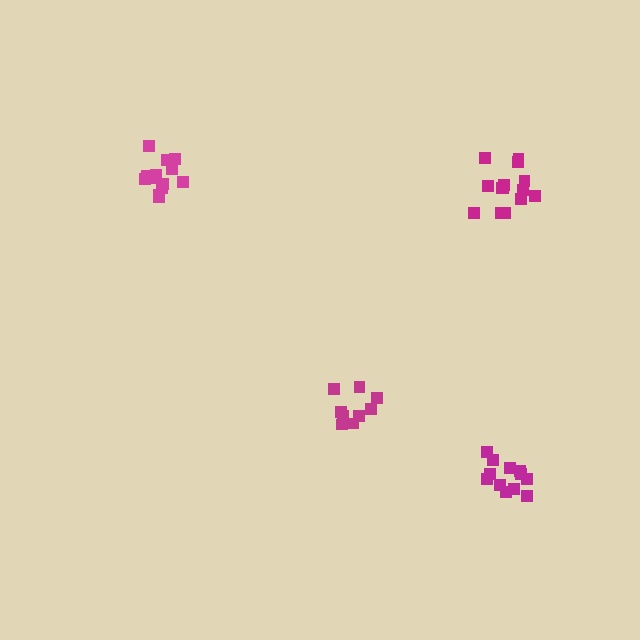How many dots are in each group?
Group 1: 9 dots, Group 2: 12 dots, Group 3: 14 dots, Group 4: 13 dots (48 total).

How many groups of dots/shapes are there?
There are 4 groups.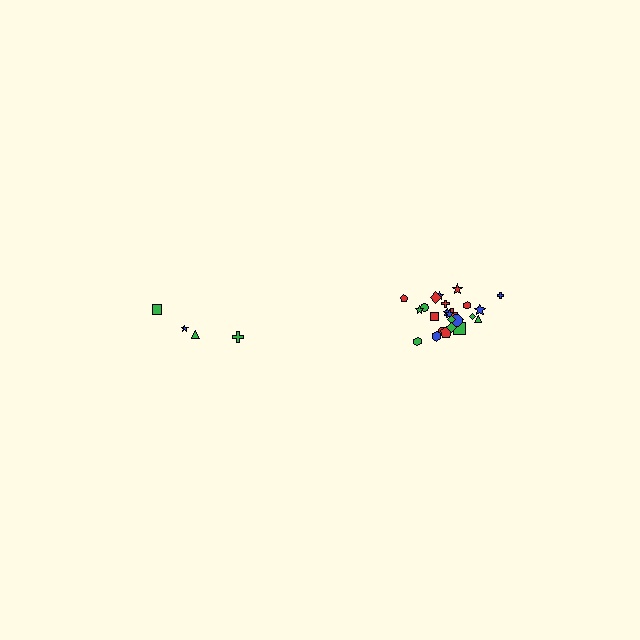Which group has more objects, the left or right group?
The right group.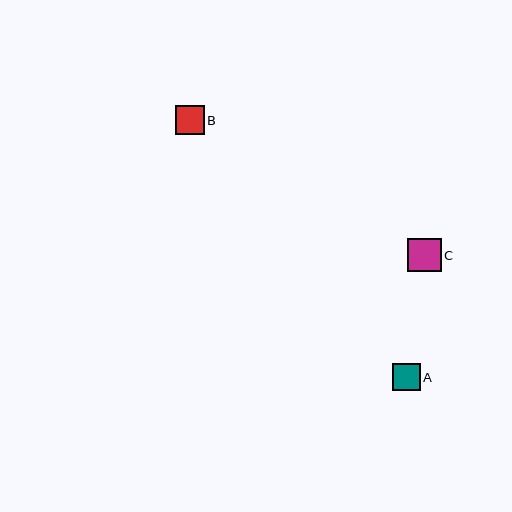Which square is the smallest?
Square A is the smallest with a size of approximately 27 pixels.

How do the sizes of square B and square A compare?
Square B and square A are approximately the same size.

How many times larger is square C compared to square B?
Square C is approximately 1.2 times the size of square B.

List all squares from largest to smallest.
From largest to smallest: C, B, A.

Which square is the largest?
Square C is the largest with a size of approximately 34 pixels.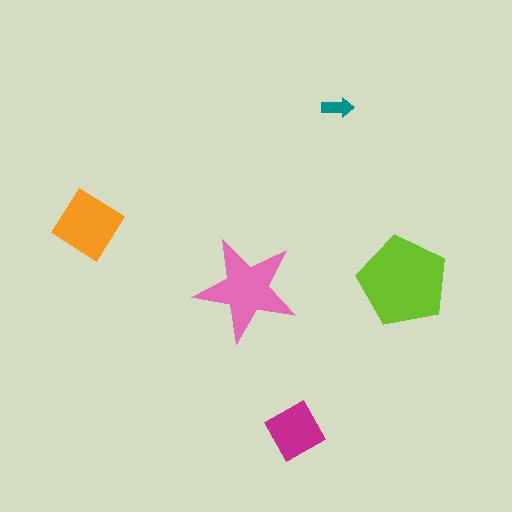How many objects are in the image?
There are 5 objects in the image.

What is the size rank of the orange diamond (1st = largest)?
3rd.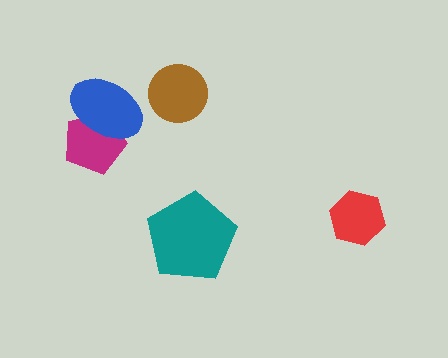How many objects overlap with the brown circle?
0 objects overlap with the brown circle.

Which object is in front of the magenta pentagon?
The blue ellipse is in front of the magenta pentagon.